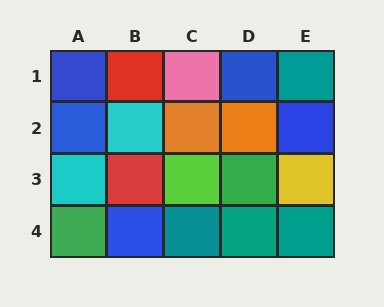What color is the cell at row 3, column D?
Green.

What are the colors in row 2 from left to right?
Blue, cyan, orange, orange, blue.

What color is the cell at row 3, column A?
Cyan.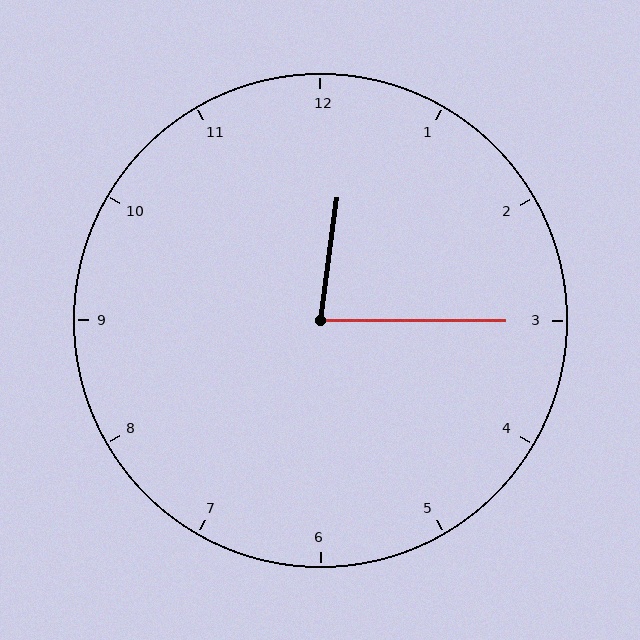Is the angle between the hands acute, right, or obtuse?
It is acute.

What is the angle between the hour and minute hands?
Approximately 82 degrees.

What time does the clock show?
12:15.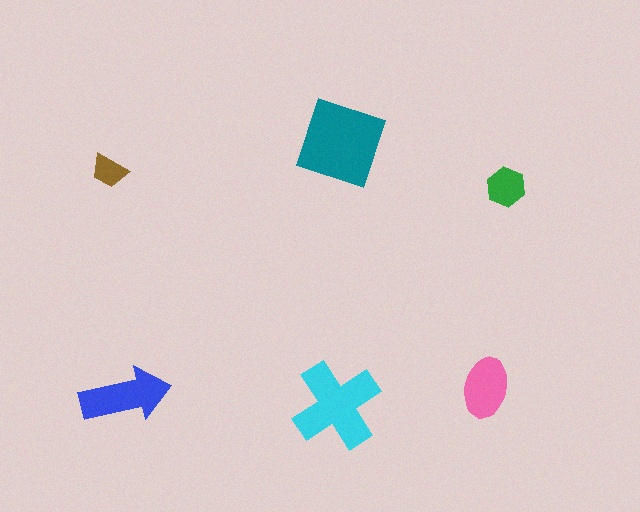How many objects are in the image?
There are 6 objects in the image.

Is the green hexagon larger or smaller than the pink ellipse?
Smaller.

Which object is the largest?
The teal diamond.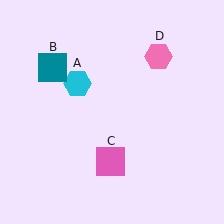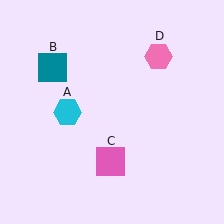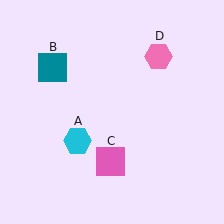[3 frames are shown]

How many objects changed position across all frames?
1 object changed position: cyan hexagon (object A).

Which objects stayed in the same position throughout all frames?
Teal square (object B) and pink square (object C) and pink hexagon (object D) remained stationary.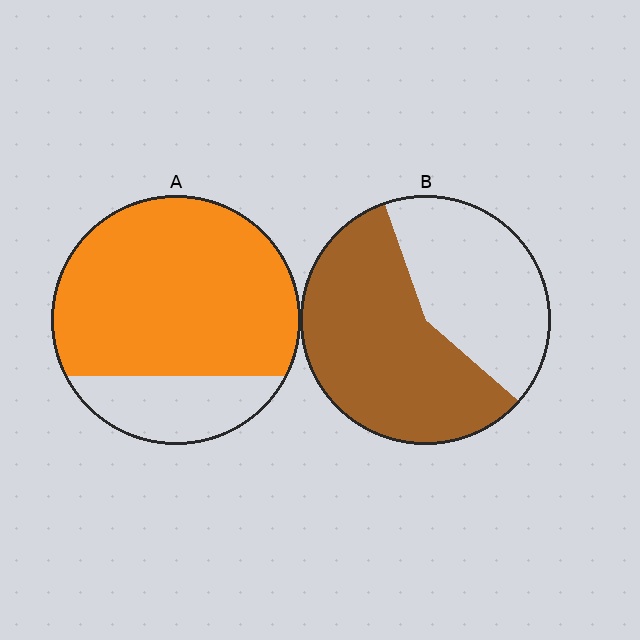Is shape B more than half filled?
Yes.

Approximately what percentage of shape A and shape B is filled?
A is approximately 80% and B is approximately 60%.